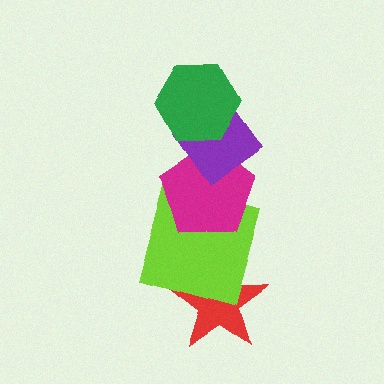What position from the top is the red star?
The red star is 5th from the top.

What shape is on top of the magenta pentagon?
The purple diamond is on top of the magenta pentagon.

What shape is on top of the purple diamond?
The green hexagon is on top of the purple diamond.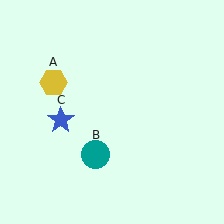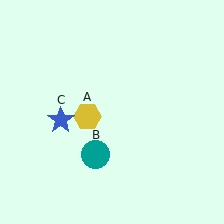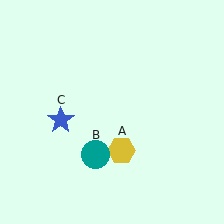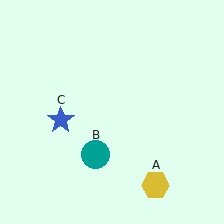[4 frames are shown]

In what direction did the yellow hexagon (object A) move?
The yellow hexagon (object A) moved down and to the right.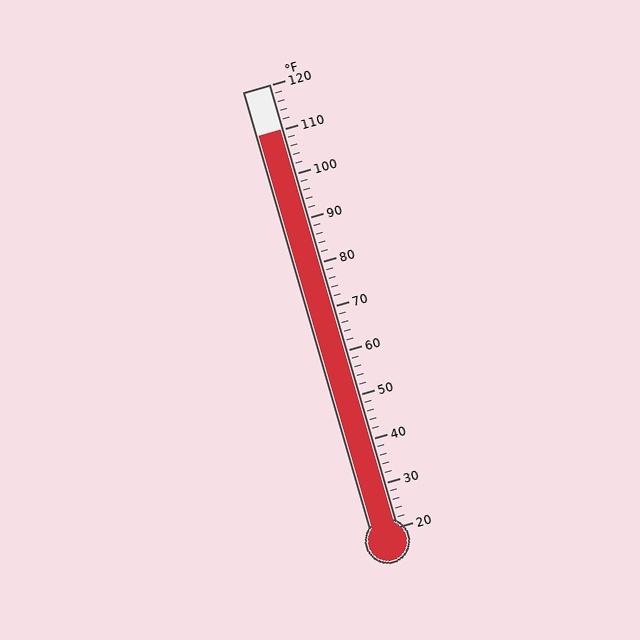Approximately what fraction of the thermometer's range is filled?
The thermometer is filled to approximately 90% of its range.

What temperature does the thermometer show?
The thermometer shows approximately 110°F.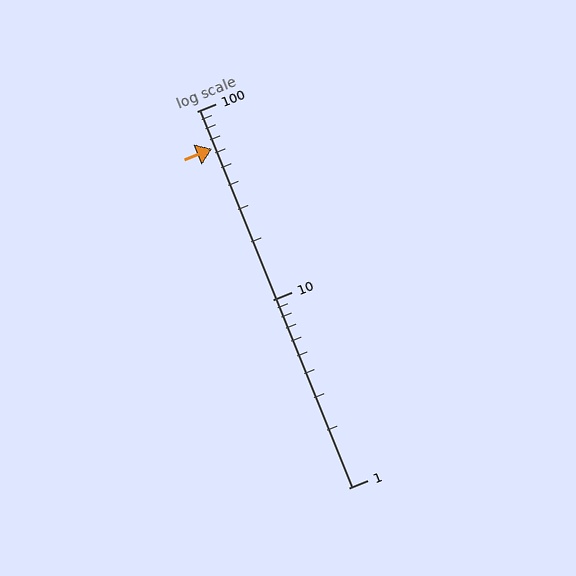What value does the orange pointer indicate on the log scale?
The pointer indicates approximately 63.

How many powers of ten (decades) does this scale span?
The scale spans 2 decades, from 1 to 100.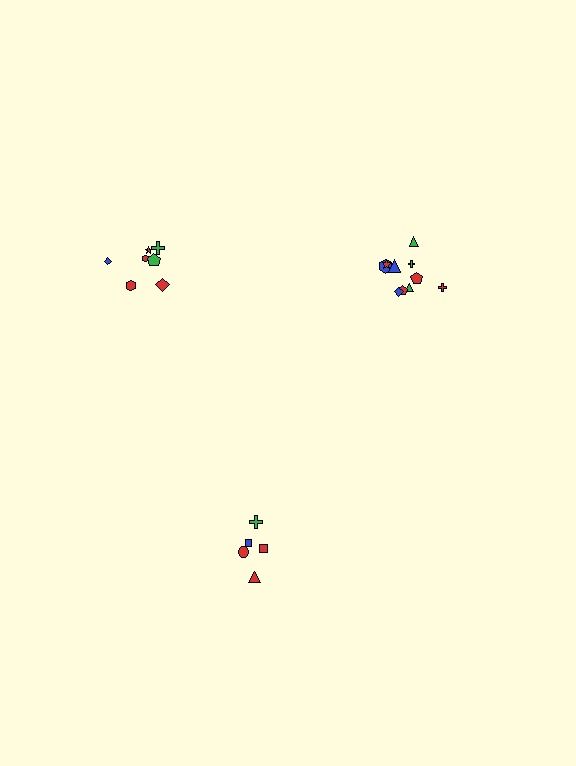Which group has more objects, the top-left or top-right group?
The top-right group.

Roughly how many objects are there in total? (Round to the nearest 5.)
Roughly 20 objects in total.